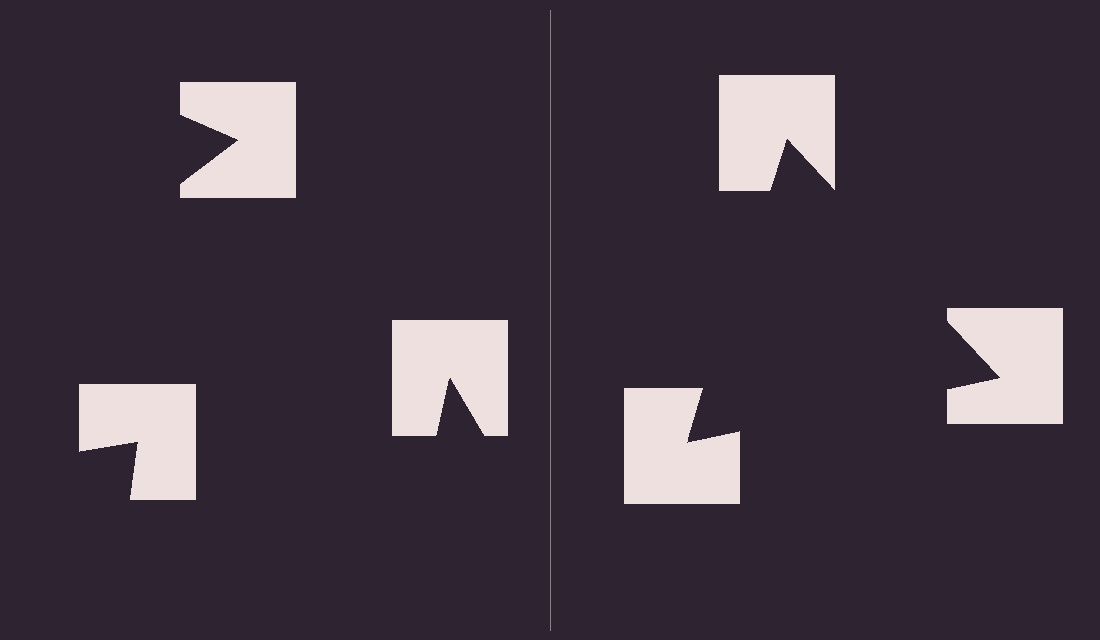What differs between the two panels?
The notched squares are positioned identically on both sides; only the wedge orientations differ. On the right they align to a triangle; on the left they are misaligned.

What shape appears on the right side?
An illusory triangle.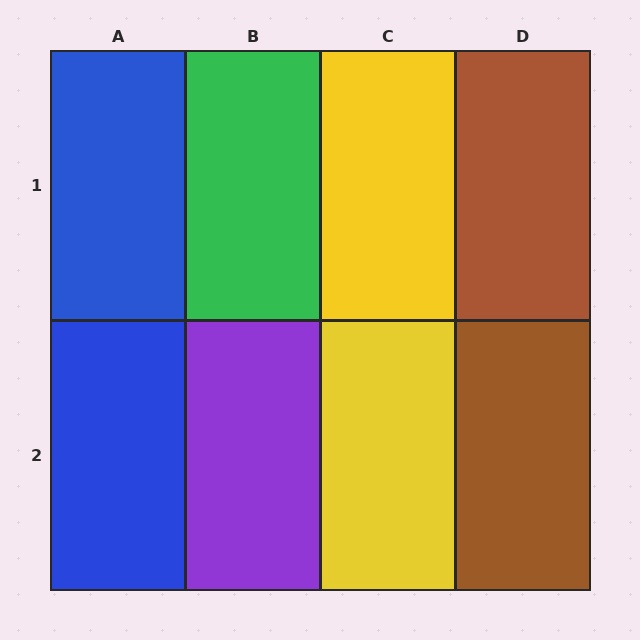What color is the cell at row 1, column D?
Brown.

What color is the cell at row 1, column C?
Yellow.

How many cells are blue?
2 cells are blue.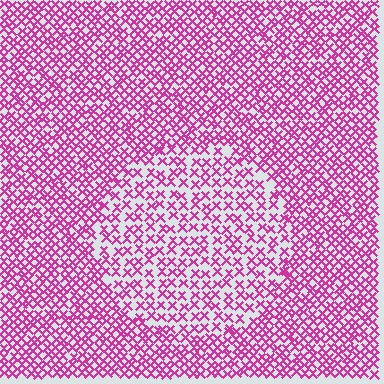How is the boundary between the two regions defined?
The boundary is defined by a change in element density (approximately 1.7x ratio). All elements are the same color, size, and shape.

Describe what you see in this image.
The image contains small magenta elements arranged at two different densities. A circle-shaped region is visible where the elements are less densely packed than the surrounding area.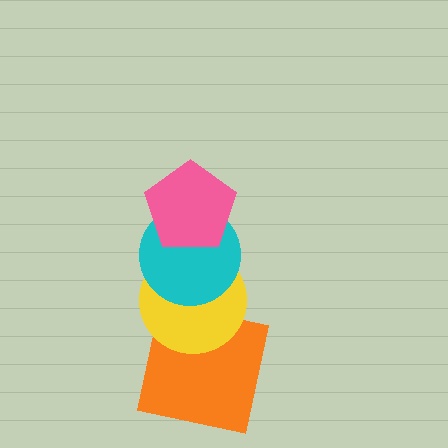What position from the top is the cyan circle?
The cyan circle is 2nd from the top.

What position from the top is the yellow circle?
The yellow circle is 3rd from the top.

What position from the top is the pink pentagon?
The pink pentagon is 1st from the top.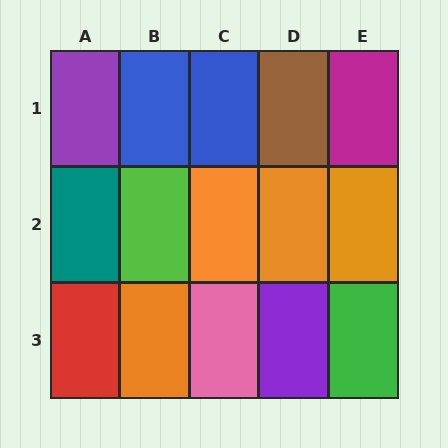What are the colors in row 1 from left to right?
Purple, blue, blue, brown, magenta.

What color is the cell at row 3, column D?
Purple.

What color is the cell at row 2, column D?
Orange.